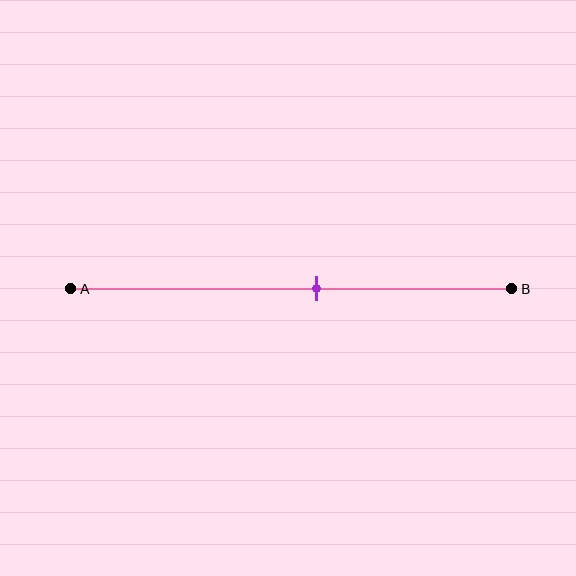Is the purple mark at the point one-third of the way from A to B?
No, the mark is at about 55% from A, not at the 33% one-third point.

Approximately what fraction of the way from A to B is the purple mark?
The purple mark is approximately 55% of the way from A to B.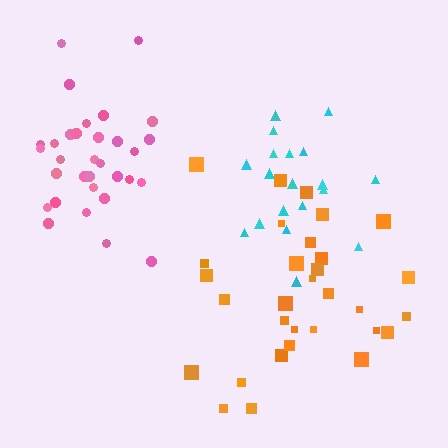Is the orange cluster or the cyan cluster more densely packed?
Cyan.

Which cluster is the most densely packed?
Pink.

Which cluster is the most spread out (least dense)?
Orange.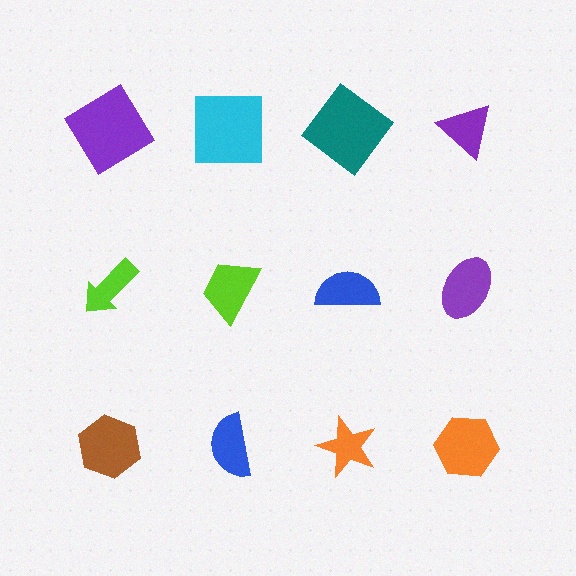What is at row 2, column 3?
A blue semicircle.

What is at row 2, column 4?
A purple ellipse.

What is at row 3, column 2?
A blue semicircle.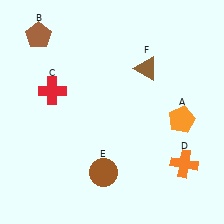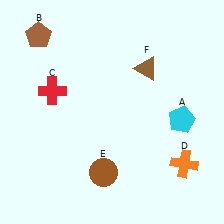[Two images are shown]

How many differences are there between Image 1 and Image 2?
There is 1 difference between the two images.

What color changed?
The pentagon (A) changed from orange in Image 1 to cyan in Image 2.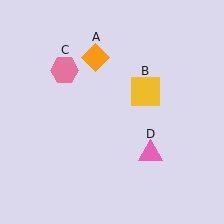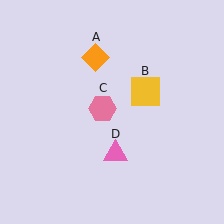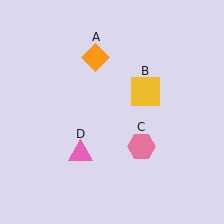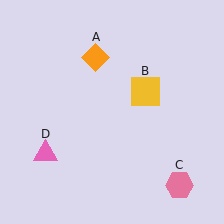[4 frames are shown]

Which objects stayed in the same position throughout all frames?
Orange diamond (object A) and yellow square (object B) remained stationary.